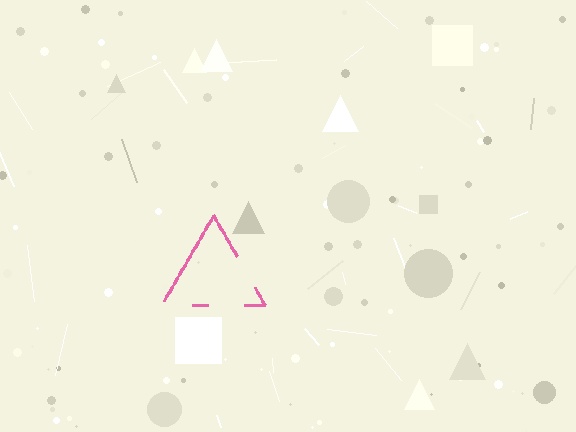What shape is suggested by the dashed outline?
The dashed outline suggests a triangle.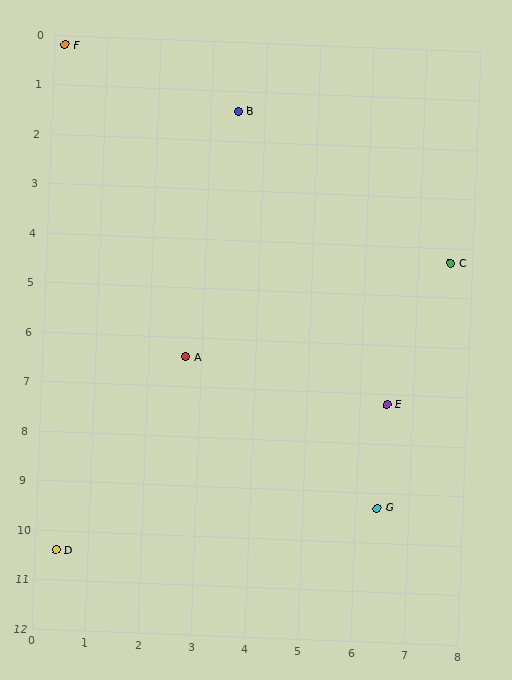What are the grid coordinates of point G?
Point G is at approximately (6.4, 9.3).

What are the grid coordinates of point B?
Point B is at approximately (3.5, 1.4).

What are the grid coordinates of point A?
Point A is at approximately (2.7, 6.4).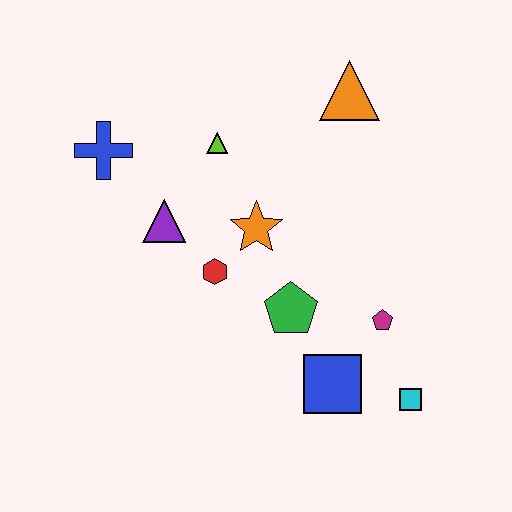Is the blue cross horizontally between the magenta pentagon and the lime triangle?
No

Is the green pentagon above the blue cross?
No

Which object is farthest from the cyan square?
The blue cross is farthest from the cyan square.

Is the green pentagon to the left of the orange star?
No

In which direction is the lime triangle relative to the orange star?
The lime triangle is above the orange star.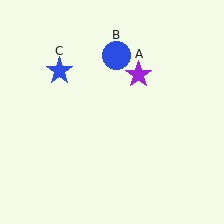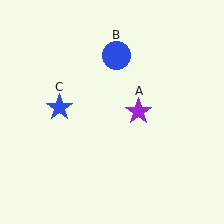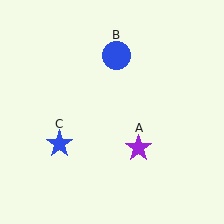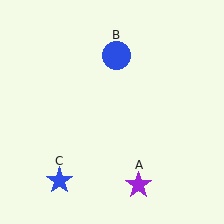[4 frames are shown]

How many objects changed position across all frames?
2 objects changed position: purple star (object A), blue star (object C).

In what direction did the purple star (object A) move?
The purple star (object A) moved down.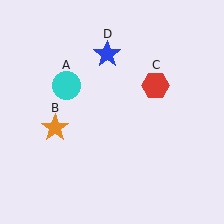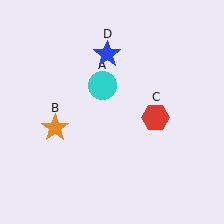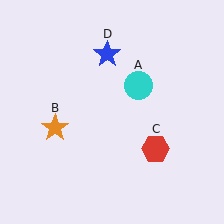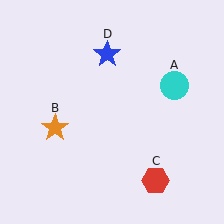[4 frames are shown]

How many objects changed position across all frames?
2 objects changed position: cyan circle (object A), red hexagon (object C).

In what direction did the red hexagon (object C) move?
The red hexagon (object C) moved down.